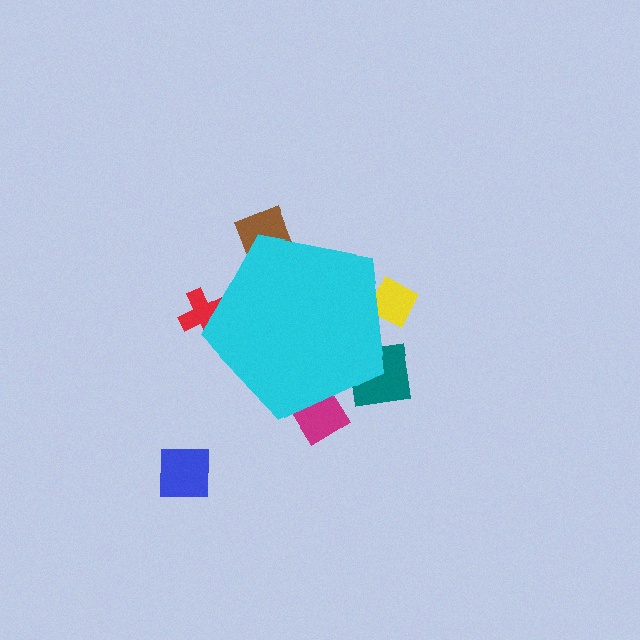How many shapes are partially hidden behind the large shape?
5 shapes are partially hidden.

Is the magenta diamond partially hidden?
Yes, the magenta diamond is partially hidden behind the cyan pentagon.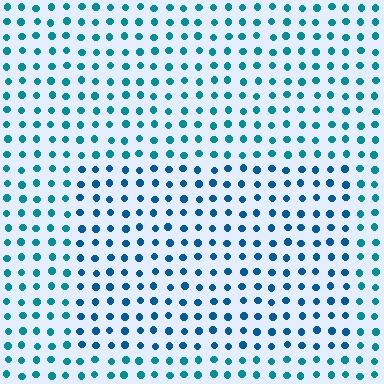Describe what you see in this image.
The image is filled with small teal elements in a uniform arrangement. A rectangle-shaped region is visible where the elements are tinted to a slightly different hue, forming a subtle color boundary.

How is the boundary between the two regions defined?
The boundary is defined purely by a slight shift in hue (about 22 degrees). Spacing, size, and orientation are identical on both sides.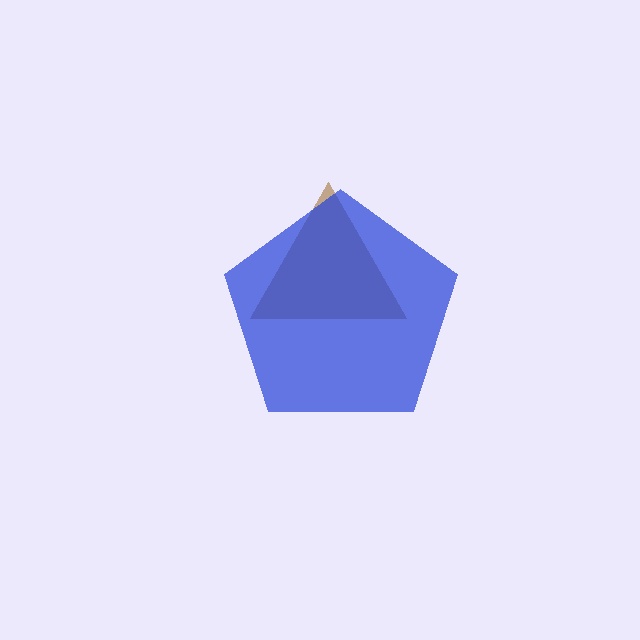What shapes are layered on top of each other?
The layered shapes are: a brown triangle, a blue pentagon.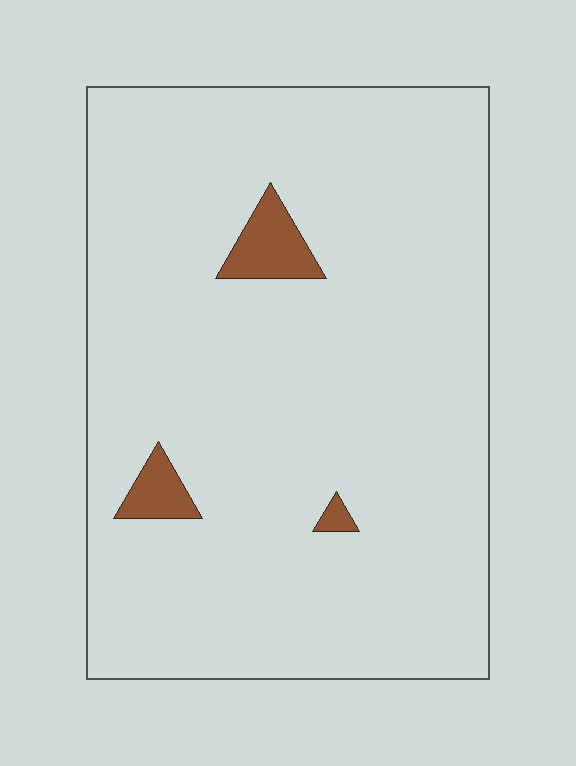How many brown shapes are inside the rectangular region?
3.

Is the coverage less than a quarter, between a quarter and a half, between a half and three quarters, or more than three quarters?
Less than a quarter.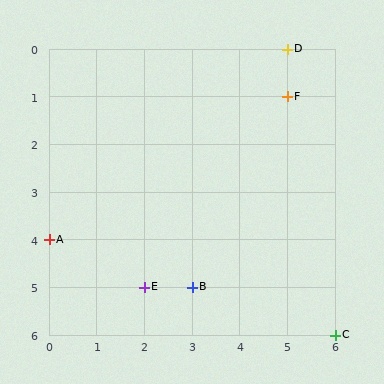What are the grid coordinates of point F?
Point F is at grid coordinates (5, 1).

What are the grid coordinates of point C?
Point C is at grid coordinates (6, 6).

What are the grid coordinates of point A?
Point A is at grid coordinates (0, 4).